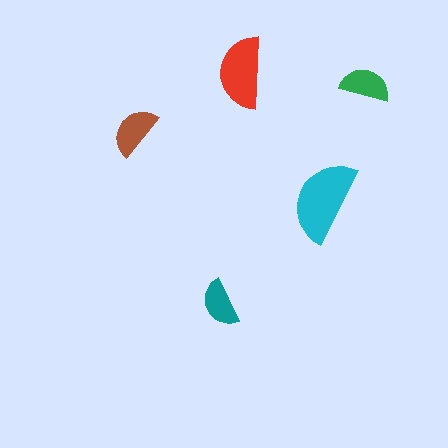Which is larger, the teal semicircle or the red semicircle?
The red one.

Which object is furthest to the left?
The brown semicircle is leftmost.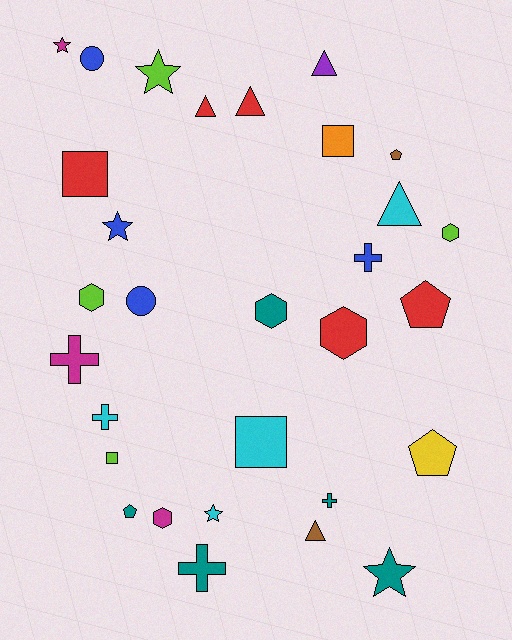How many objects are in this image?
There are 30 objects.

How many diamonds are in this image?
There are no diamonds.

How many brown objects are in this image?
There are 2 brown objects.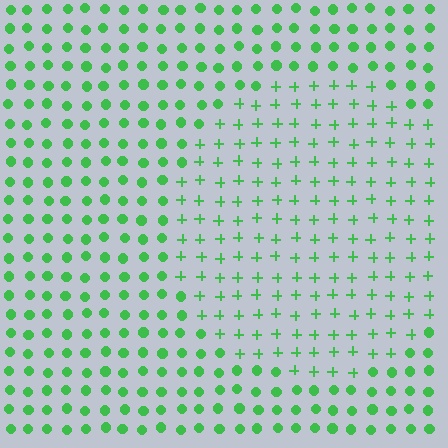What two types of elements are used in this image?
The image uses plus signs inside the circle region and circles outside it.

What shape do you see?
I see a circle.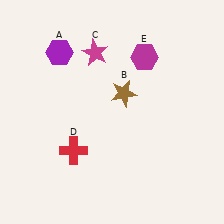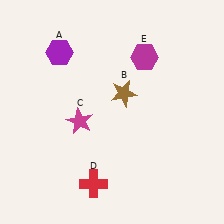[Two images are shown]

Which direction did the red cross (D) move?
The red cross (D) moved down.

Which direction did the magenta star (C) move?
The magenta star (C) moved down.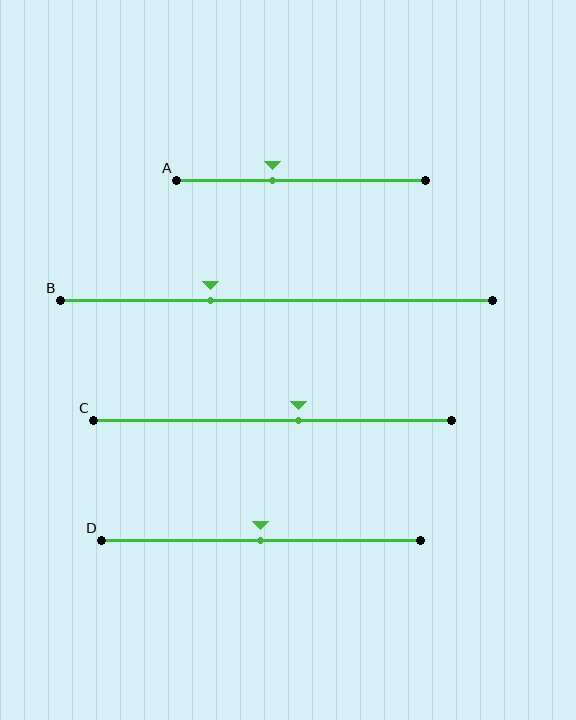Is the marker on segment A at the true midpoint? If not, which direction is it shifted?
No, the marker on segment A is shifted to the left by about 12% of the segment length.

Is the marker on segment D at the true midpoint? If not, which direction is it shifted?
Yes, the marker on segment D is at the true midpoint.